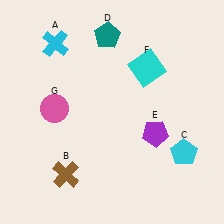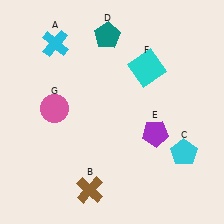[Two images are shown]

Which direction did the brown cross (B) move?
The brown cross (B) moved right.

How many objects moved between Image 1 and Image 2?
1 object moved between the two images.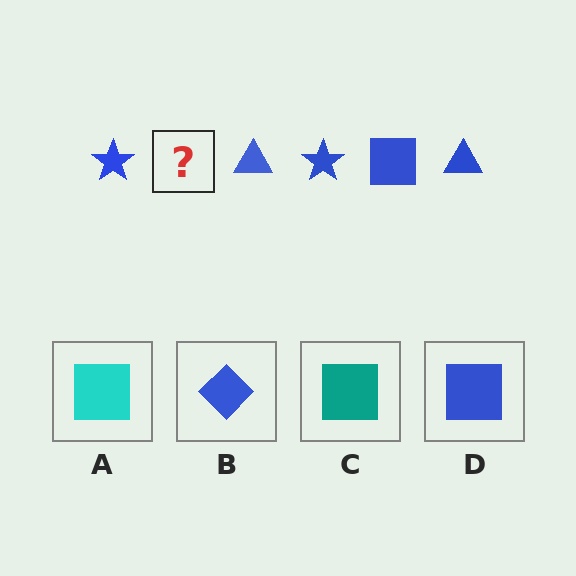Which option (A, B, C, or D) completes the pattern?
D.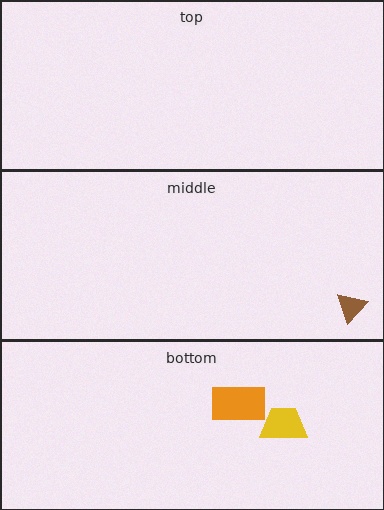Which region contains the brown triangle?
The middle region.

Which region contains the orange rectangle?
The bottom region.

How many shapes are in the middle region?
1.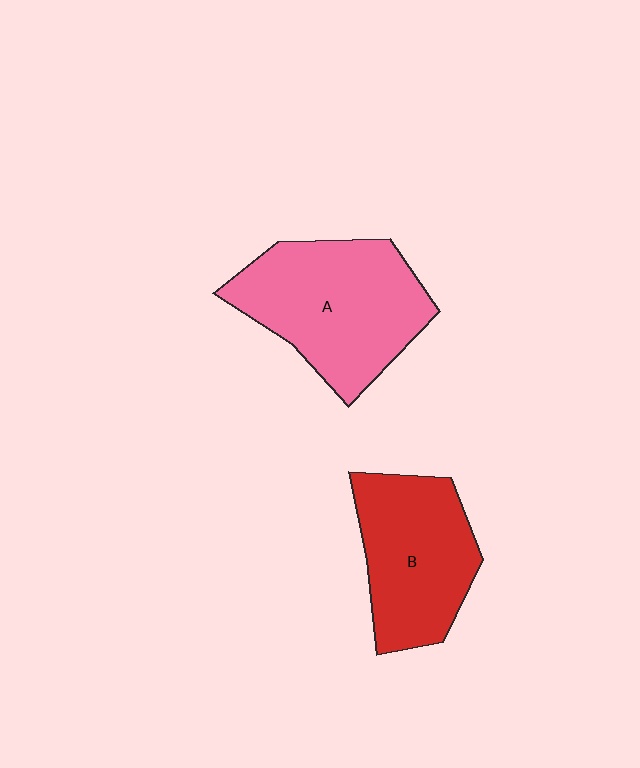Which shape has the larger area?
Shape A (pink).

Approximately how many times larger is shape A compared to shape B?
Approximately 1.2 times.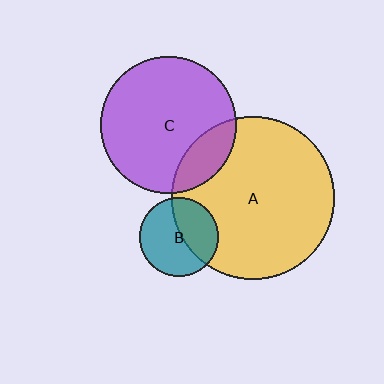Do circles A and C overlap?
Yes.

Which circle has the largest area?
Circle A (yellow).